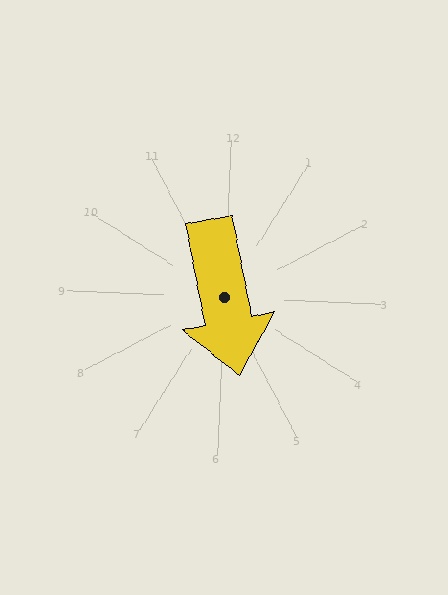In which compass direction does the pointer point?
South.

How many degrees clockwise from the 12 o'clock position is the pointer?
Approximately 167 degrees.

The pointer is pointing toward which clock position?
Roughly 6 o'clock.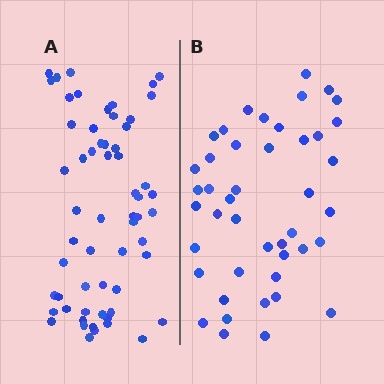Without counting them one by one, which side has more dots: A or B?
Region A (the left region) has more dots.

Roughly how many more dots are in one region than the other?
Region A has approximately 15 more dots than region B.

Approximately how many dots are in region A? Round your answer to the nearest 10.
About 60 dots.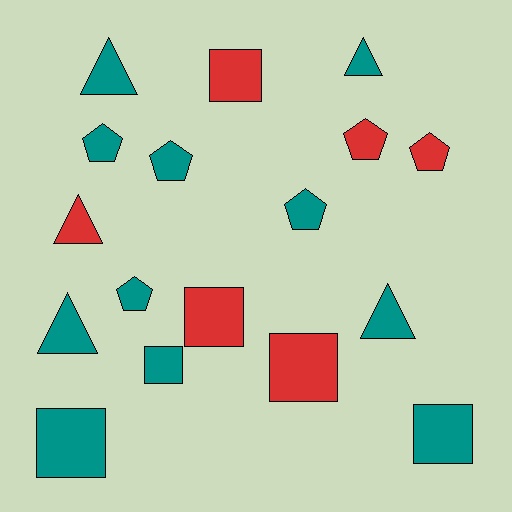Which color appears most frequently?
Teal, with 11 objects.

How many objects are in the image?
There are 17 objects.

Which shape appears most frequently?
Square, with 6 objects.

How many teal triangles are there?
There are 4 teal triangles.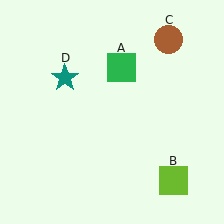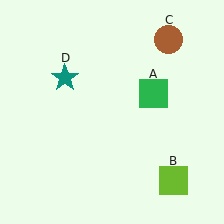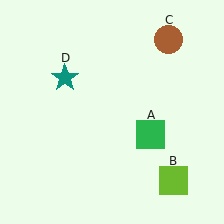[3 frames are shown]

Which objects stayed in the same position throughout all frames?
Lime square (object B) and brown circle (object C) and teal star (object D) remained stationary.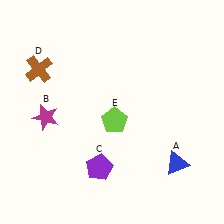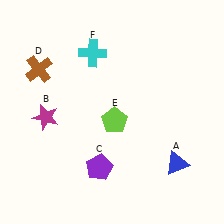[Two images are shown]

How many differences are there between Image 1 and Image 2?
There is 1 difference between the two images.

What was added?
A cyan cross (F) was added in Image 2.